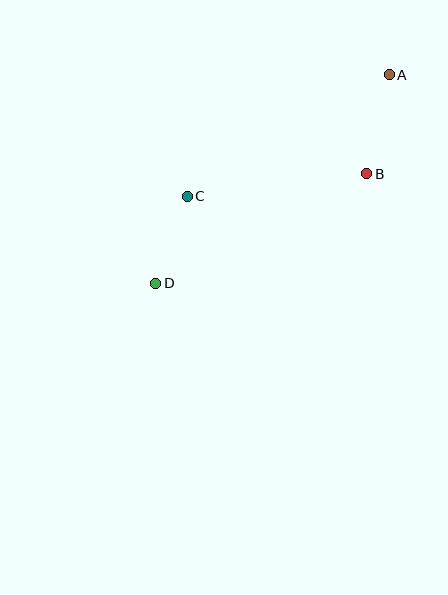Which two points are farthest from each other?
Points A and D are farthest from each other.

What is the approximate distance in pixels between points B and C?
The distance between B and C is approximately 181 pixels.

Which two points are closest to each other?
Points C and D are closest to each other.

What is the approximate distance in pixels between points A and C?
The distance between A and C is approximately 236 pixels.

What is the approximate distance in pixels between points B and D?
The distance between B and D is approximately 238 pixels.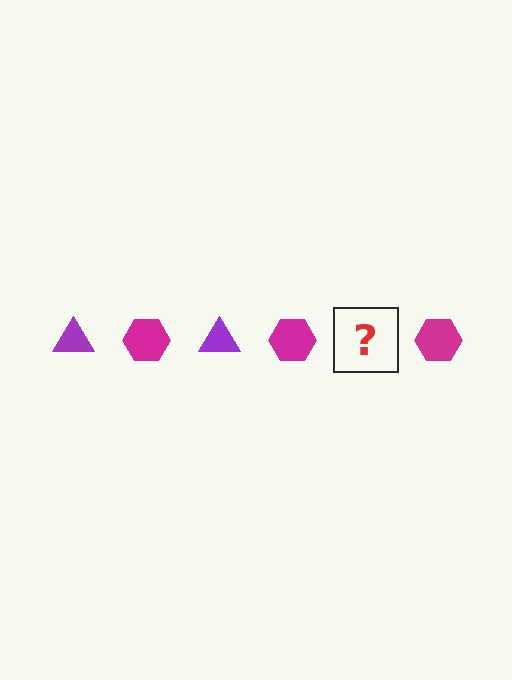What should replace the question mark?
The question mark should be replaced with a purple triangle.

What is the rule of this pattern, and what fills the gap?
The rule is that the pattern alternates between purple triangle and magenta hexagon. The gap should be filled with a purple triangle.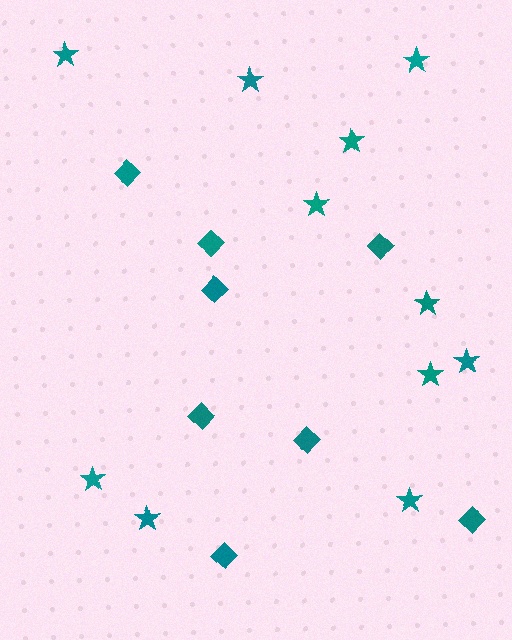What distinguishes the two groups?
There are 2 groups: one group of stars (11) and one group of diamonds (8).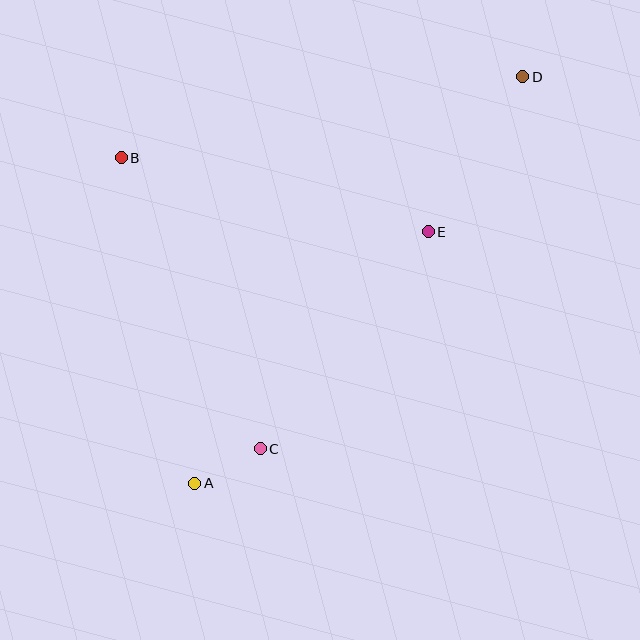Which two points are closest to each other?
Points A and C are closest to each other.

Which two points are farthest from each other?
Points A and D are farthest from each other.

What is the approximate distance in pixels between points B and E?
The distance between B and E is approximately 316 pixels.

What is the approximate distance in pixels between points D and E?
The distance between D and E is approximately 182 pixels.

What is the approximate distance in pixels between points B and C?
The distance between B and C is approximately 323 pixels.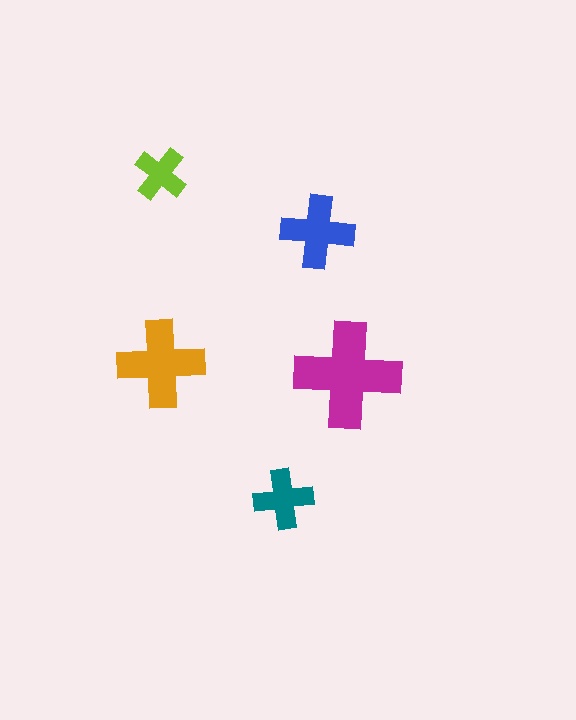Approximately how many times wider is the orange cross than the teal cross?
About 1.5 times wider.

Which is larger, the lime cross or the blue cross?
The blue one.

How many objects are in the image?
There are 5 objects in the image.